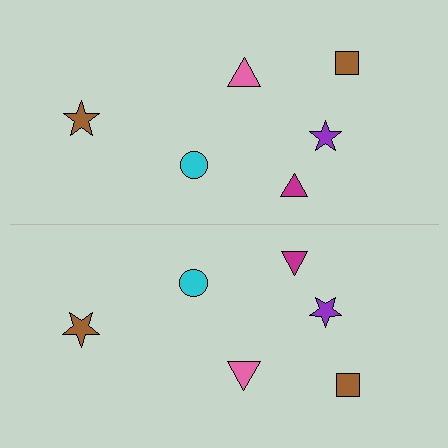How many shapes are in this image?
There are 12 shapes in this image.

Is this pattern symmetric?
Yes, this pattern has bilateral (reflection) symmetry.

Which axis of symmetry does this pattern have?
The pattern has a horizontal axis of symmetry running through the center of the image.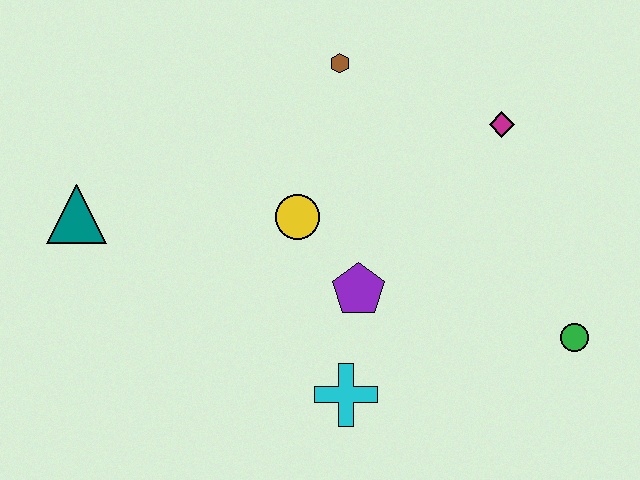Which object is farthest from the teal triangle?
The green circle is farthest from the teal triangle.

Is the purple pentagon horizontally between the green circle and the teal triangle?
Yes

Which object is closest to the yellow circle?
The purple pentagon is closest to the yellow circle.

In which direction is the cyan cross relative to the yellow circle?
The cyan cross is below the yellow circle.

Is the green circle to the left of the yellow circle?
No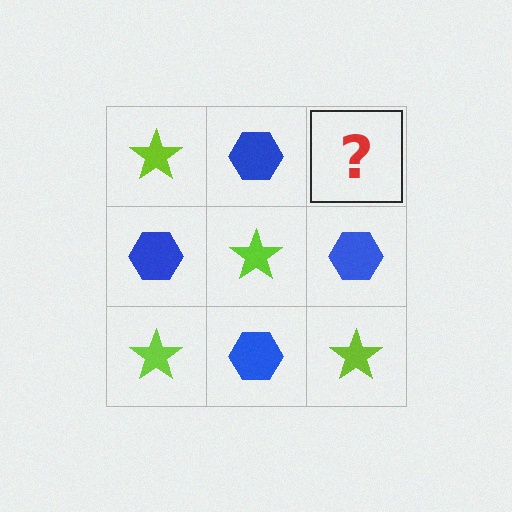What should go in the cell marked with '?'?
The missing cell should contain a lime star.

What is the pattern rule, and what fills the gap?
The rule is that it alternates lime star and blue hexagon in a checkerboard pattern. The gap should be filled with a lime star.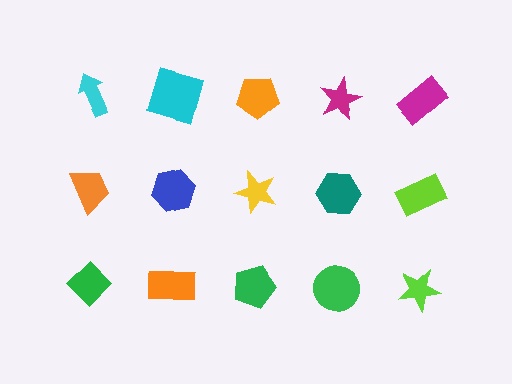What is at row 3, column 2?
An orange rectangle.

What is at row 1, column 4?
A magenta star.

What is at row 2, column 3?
A yellow star.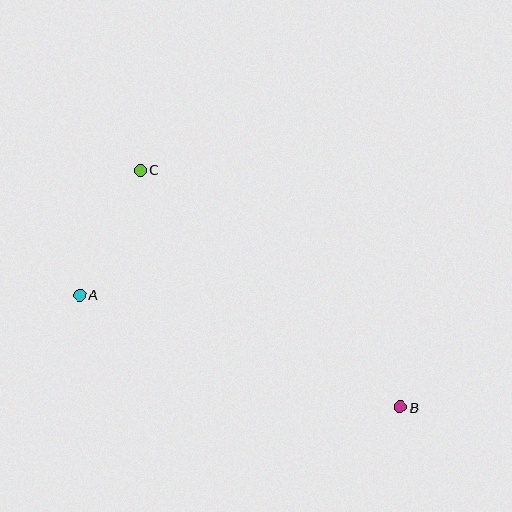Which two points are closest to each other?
Points A and C are closest to each other.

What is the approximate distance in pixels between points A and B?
The distance between A and B is approximately 340 pixels.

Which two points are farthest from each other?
Points B and C are farthest from each other.